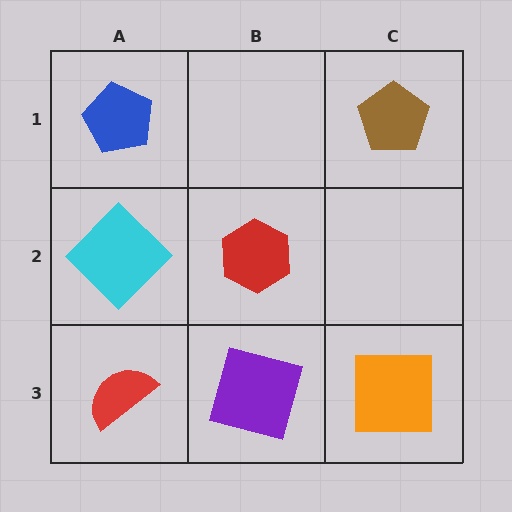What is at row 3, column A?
A red semicircle.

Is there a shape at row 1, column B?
No, that cell is empty.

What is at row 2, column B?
A red hexagon.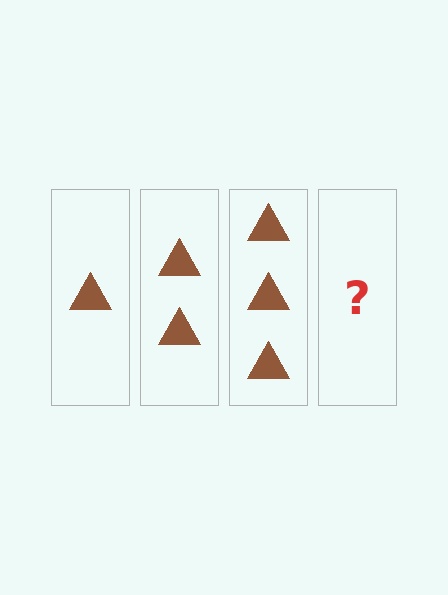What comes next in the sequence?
The next element should be 4 triangles.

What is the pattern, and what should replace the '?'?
The pattern is that each step adds one more triangle. The '?' should be 4 triangles.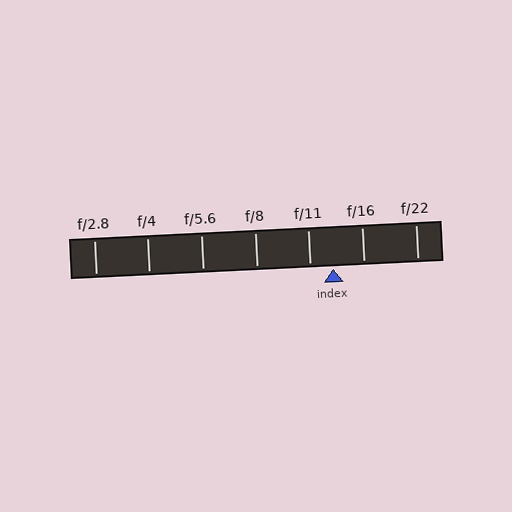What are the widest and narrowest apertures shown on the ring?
The widest aperture shown is f/2.8 and the narrowest is f/22.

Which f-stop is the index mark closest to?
The index mark is closest to f/11.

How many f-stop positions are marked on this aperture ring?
There are 7 f-stop positions marked.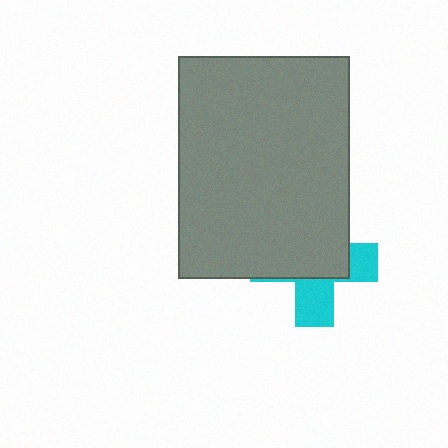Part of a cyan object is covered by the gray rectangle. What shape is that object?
It is a cross.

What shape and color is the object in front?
The object in front is a gray rectangle.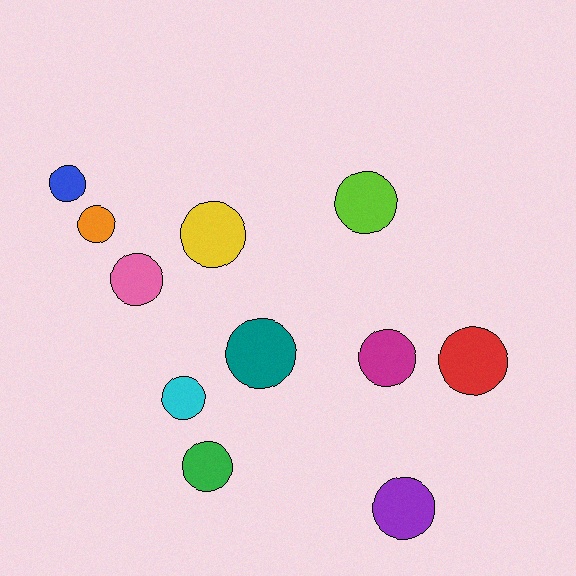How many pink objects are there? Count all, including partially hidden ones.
There is 1 pink object.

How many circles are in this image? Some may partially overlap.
There are 11 circles.